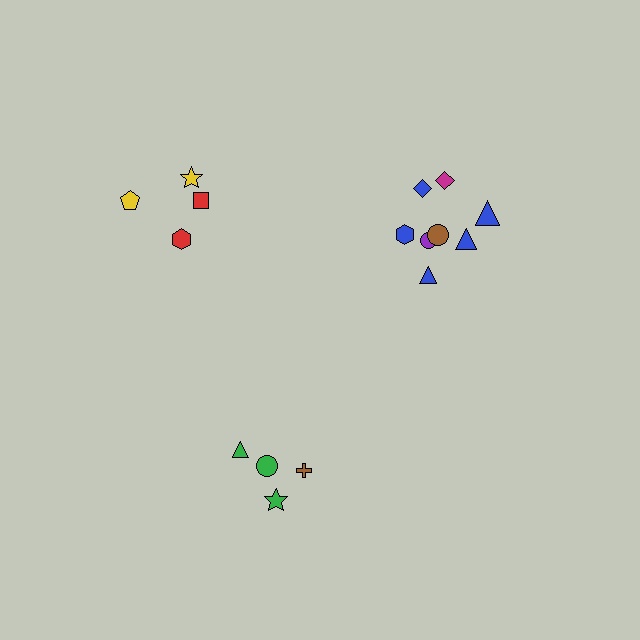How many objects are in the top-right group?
There are 8 objects.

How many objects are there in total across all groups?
There are 16 objects.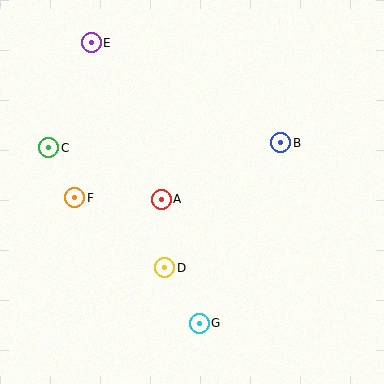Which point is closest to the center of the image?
Point A at (161, 199) is closest to the center.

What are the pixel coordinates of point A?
Point A is at (161, 199).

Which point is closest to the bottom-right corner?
Point G is closest to the bottom-right corner.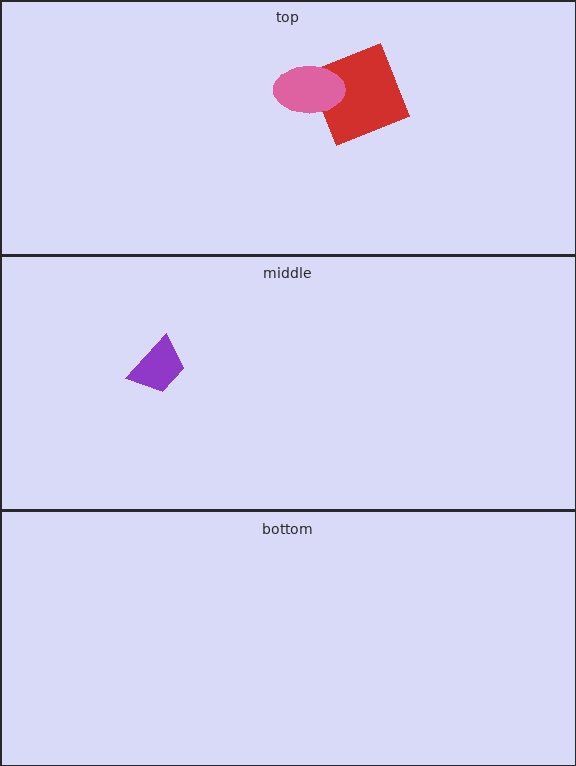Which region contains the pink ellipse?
The top region.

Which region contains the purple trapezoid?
The middle region.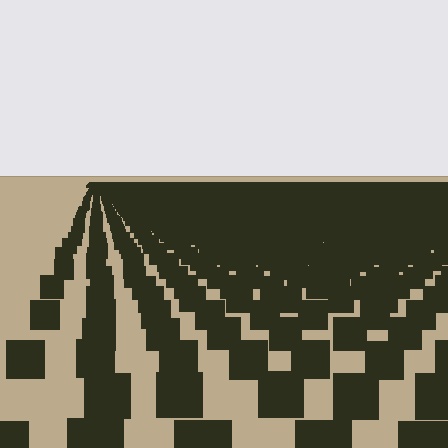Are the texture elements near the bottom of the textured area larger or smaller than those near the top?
Larger. Near the bottom, elements are closer to the viewer and appear at a bigger on-screen size.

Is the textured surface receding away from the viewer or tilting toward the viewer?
The surface is receding away from the viewer. Texture elements get smaller and denser toward the top.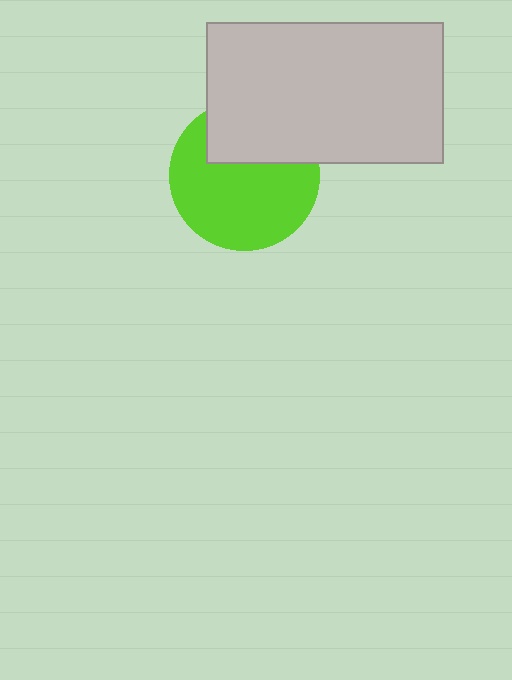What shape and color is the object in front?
The object in front is a light gray rectangle.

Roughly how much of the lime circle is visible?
Most of it is visible (roughly 67%).